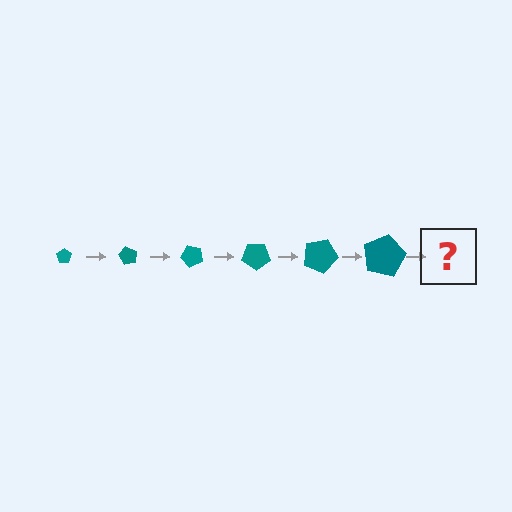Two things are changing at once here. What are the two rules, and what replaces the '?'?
The two rules are that the pentagon grows larger each step and it rotates 60 degrees each step. The '?' should be a pentagon, larger than the previous one and rotated 360 degrees from the start.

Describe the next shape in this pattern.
It should be a pentagon, larger than the previous one and rotated 360 degrees from the start.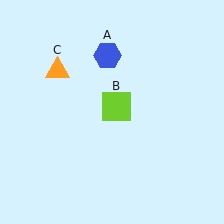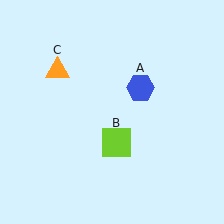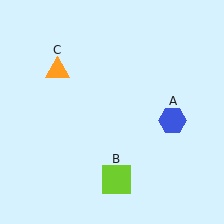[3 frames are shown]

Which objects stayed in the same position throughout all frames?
Orange triangle (object C) remained stationary.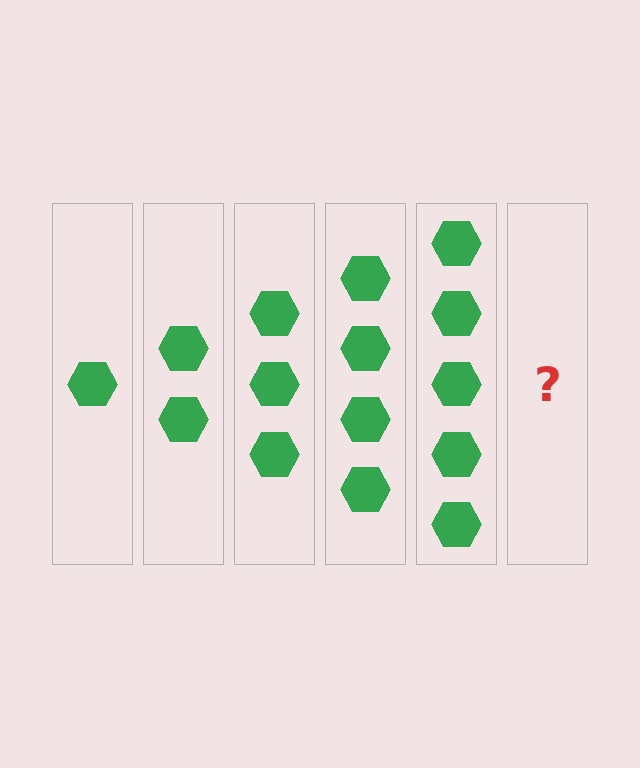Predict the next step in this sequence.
The next step is 6 hexagons.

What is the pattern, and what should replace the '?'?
The pattern is that each step adds one more hexagon. The '?' should be 6 hexagons.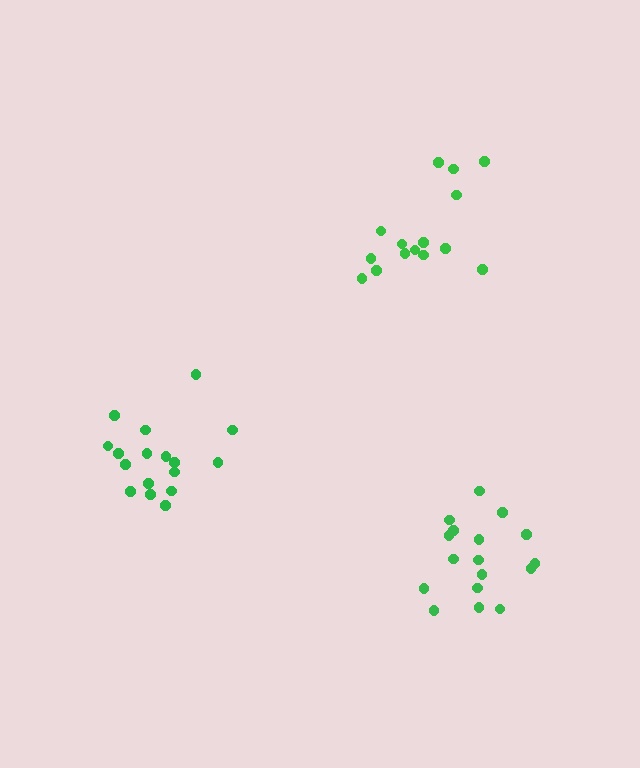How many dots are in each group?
Group 1: 15 dots, Group 2: 17 dots, Group 3: 17 dots (49 total).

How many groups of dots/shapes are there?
There are 3 groups.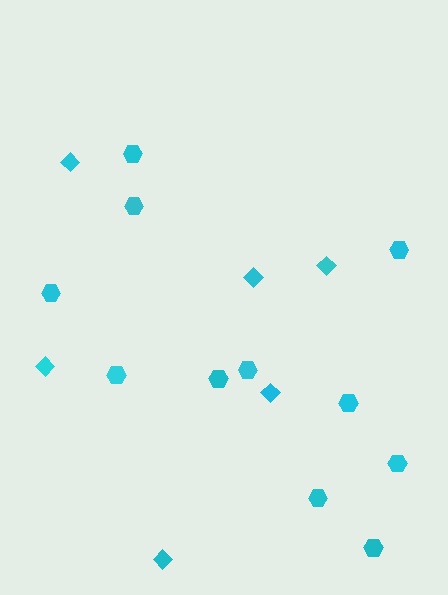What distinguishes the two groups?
There are 2 groups: one group of diamonds (6) and one group of hexagons (11).